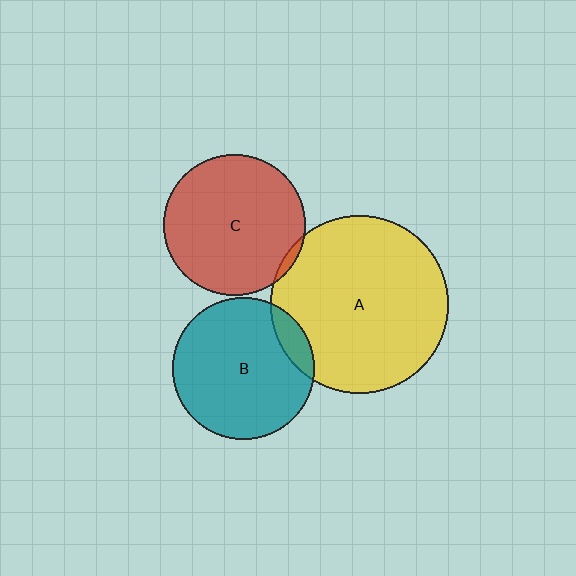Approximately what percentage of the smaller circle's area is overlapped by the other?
Approximately 10%.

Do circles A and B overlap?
Yes.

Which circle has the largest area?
Circle A (yellow).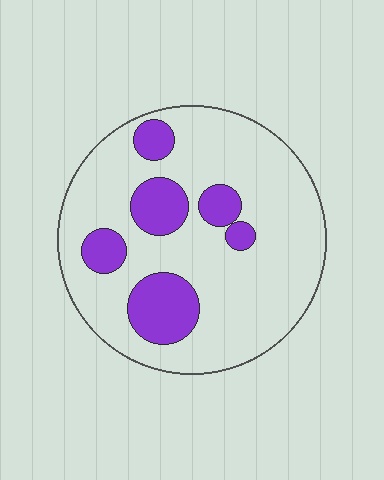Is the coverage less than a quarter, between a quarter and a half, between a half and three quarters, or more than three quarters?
Less than a quarter.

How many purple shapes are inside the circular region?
6.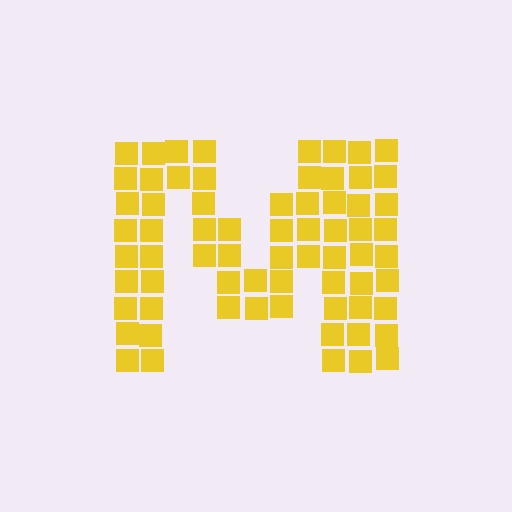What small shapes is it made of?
It is made of small squares.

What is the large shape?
The large shape is the letter M.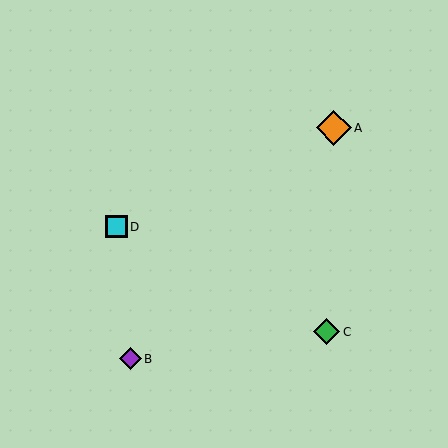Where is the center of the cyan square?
The center of the cyan square is at (116, 227).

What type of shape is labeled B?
Shape B is a purple diamond.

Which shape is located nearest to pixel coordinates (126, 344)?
The purple diamond (labeled B) at (130, 359) is nearest to that location.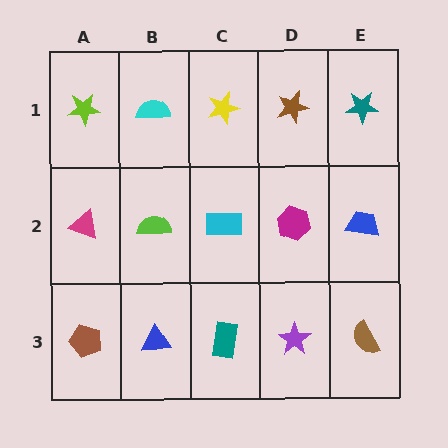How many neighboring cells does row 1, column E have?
2.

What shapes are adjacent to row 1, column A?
A magenta triangle (row 2, column A), a cyan semicircle (row 1, column B).